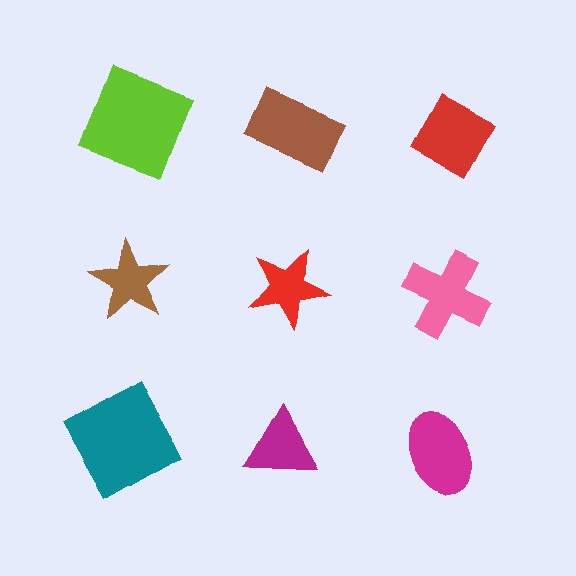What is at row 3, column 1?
A teal square.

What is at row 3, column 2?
A magenta triangle.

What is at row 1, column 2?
A brown rectangle.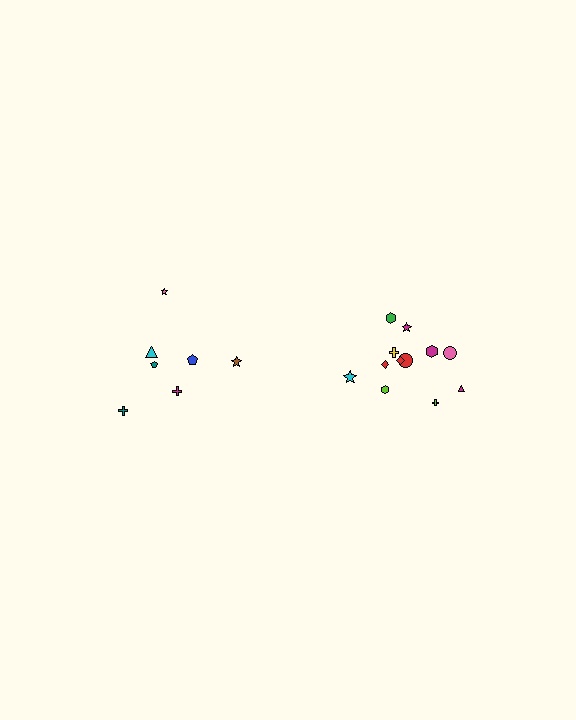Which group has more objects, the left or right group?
The right group.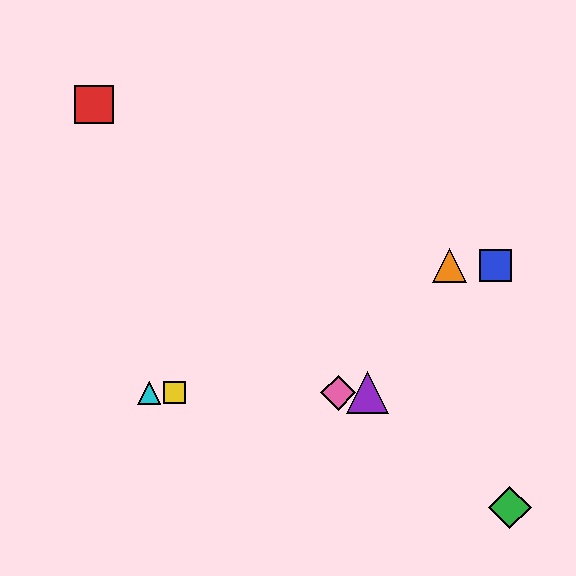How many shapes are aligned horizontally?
4 shapes (the yellow square, the purple triangle, the cyan triangle, the pink diamond) are aligned horizontally.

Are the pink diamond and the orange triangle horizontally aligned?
No, the pink diamond is at y≈393 and the orange triangle is at y≈265.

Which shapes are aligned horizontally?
The yellow square, the purple triangle, the cyan triangle, the pink diamond are aligned horizontally.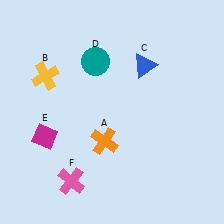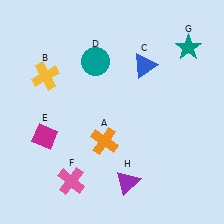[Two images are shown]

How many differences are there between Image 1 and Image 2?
There are 2 differences between the two images.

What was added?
A teal star (G), a purple triangle (H) were added in Image 2.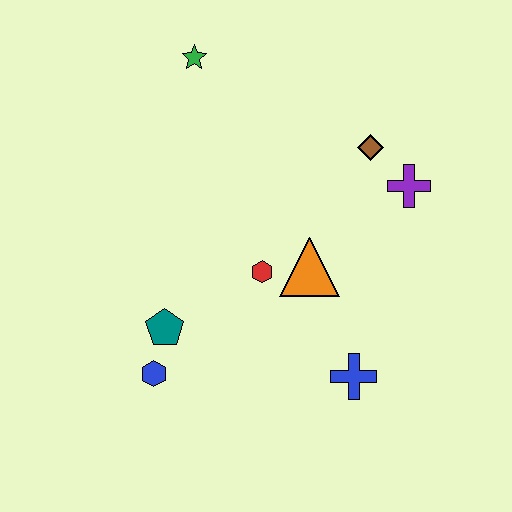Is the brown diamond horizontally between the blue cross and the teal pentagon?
No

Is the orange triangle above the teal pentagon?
Yes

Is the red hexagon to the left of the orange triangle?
Yes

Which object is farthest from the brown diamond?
The blue hexagon is farthest from the brown diamond.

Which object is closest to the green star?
The brown diamond is closest to the green star.